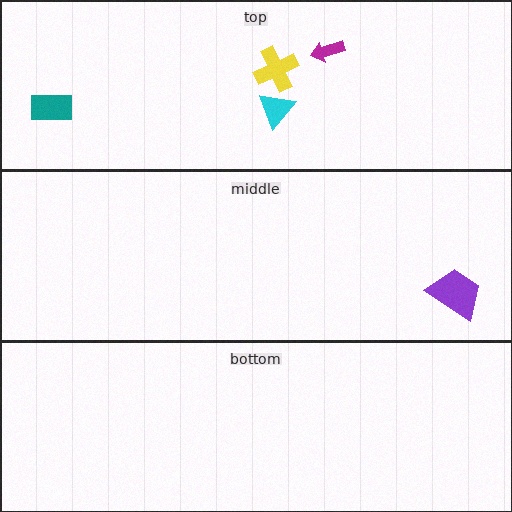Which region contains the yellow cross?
The top region.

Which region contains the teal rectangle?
The top region.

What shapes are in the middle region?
The purple trapezoid.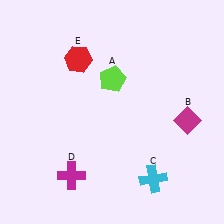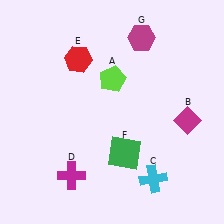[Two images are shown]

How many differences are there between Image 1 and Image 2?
There are 2 differences between the two images.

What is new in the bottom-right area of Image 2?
A green square (F) was added in the bottom-right area of Image 2.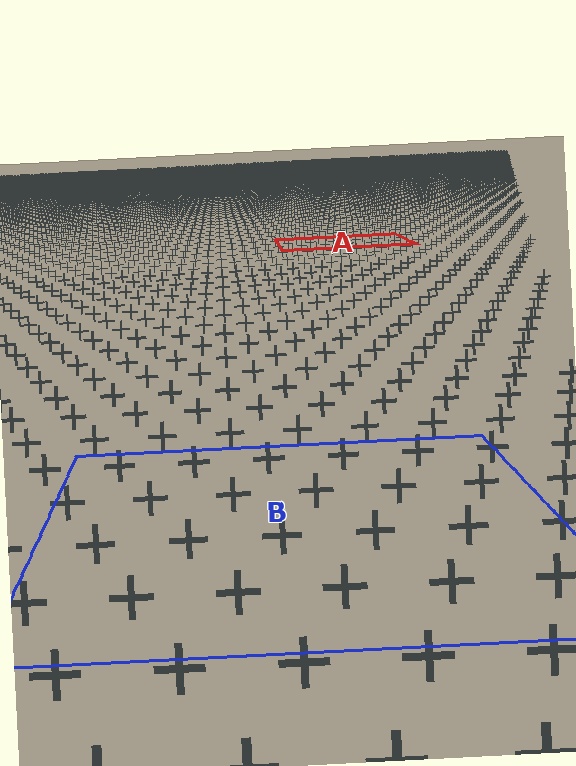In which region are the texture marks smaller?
The texture marks are smaller in region A, because it is farther away.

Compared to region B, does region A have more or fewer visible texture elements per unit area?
Region A has more texture elements per unit area — they are packed more densely because it is farther away.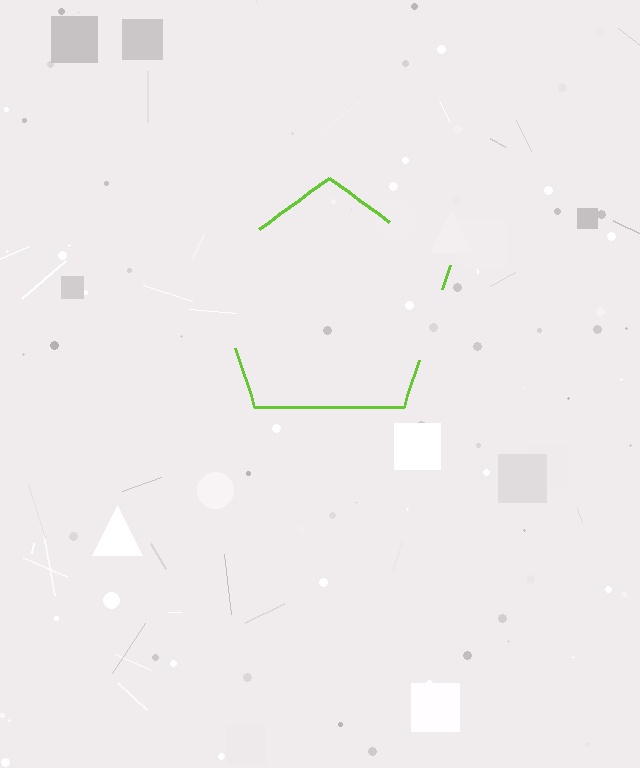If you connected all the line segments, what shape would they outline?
They would outline a pentagon.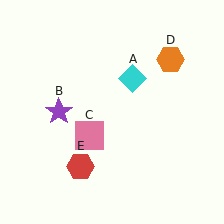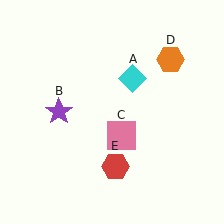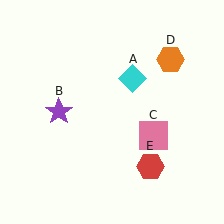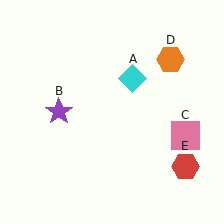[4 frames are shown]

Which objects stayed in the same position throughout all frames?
Cyan diamond (object A) and purple star (object B) and orange hexagon (object D) remained stationary.